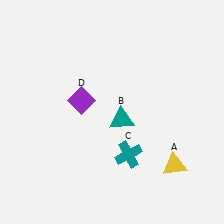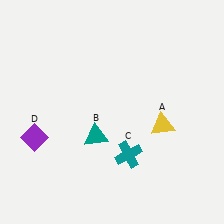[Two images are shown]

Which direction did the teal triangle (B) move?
The teal triangle (B) moved left.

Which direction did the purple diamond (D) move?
The purple diamond (D) moved left.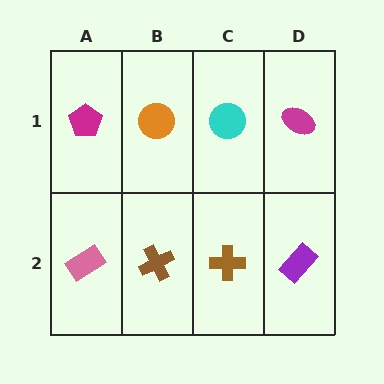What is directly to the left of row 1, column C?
An orange circle.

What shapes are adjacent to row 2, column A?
A magenta pentagon (row 1, column A), a brown cross (row 2, column B).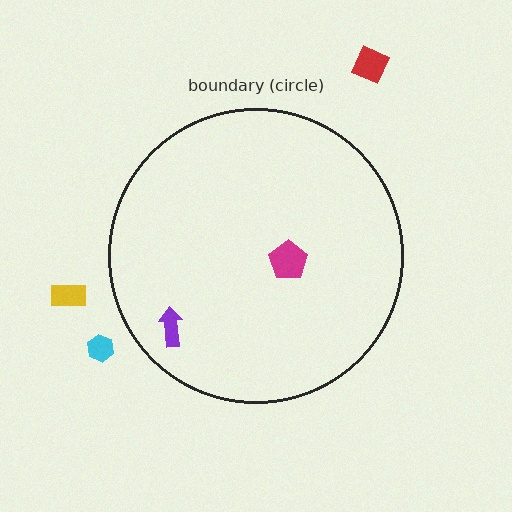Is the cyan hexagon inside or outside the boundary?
Outside.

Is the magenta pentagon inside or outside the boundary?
Inside.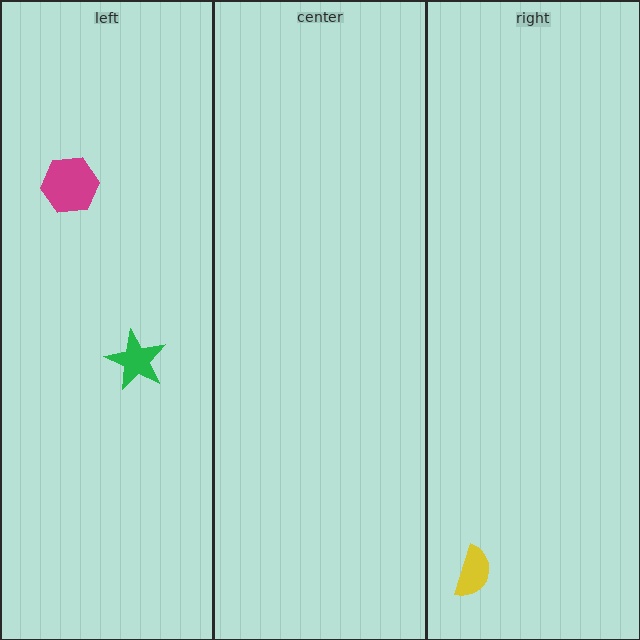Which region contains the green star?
The left region.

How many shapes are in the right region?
1.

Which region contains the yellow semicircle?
The right region.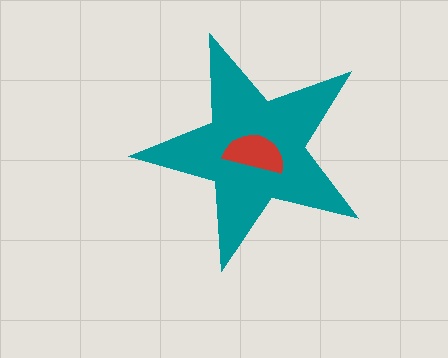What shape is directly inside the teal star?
The red semicircle.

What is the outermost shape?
The teal star.